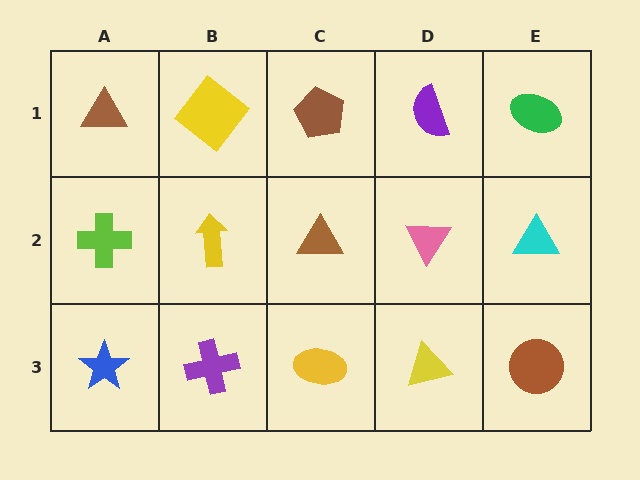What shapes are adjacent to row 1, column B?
A yellow arrow (row 2, column B), a brown triangle (row 1, column A), a brown pentagon (row 1, column C).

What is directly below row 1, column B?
A yellow arrow.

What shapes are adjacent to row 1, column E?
A cyan triangle (row 2, column E), a purple semicircle (row 1, column D).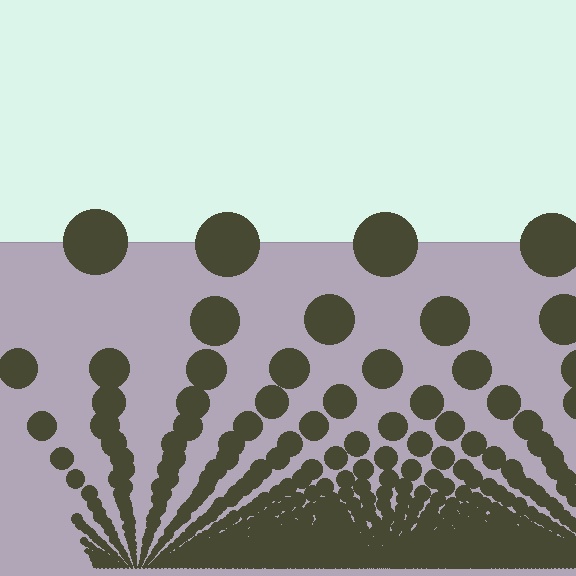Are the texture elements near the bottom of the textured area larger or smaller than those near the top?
Smaller. The gradient is inverted — elements near the bottom are smaller and denser.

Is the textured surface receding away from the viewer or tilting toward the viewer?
The surface appears to tilt toward the viewer. Texture elements get larger and sparser toward the top.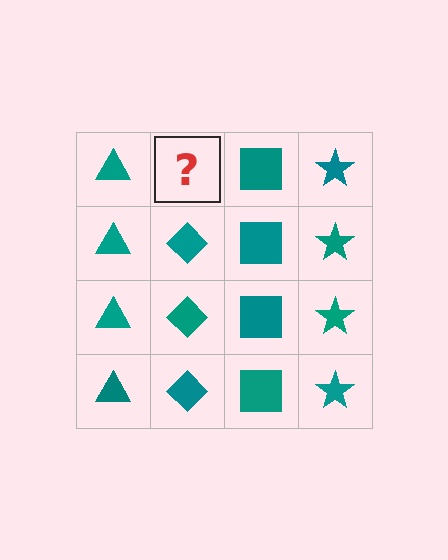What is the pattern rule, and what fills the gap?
The rule is that each column has a consistent shape. The gap should be filled with a teal diamond.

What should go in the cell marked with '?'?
The missing cell should contain a teal diamond.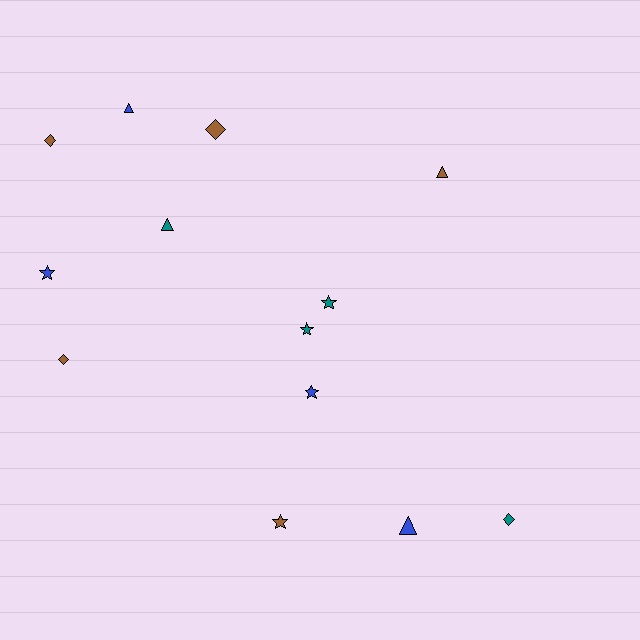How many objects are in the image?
There are 13 objects.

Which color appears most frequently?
Brown, with 5 objects.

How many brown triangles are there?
There is 1 brown triangle.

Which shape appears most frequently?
Star, with 5 objects.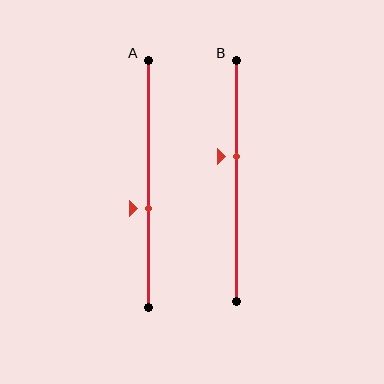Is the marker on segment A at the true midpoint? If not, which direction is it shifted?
No, the marker on segment A is shifted downward by about 10% of the segment length.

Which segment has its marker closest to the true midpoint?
Segment A has its marker closest to the true midpoint.